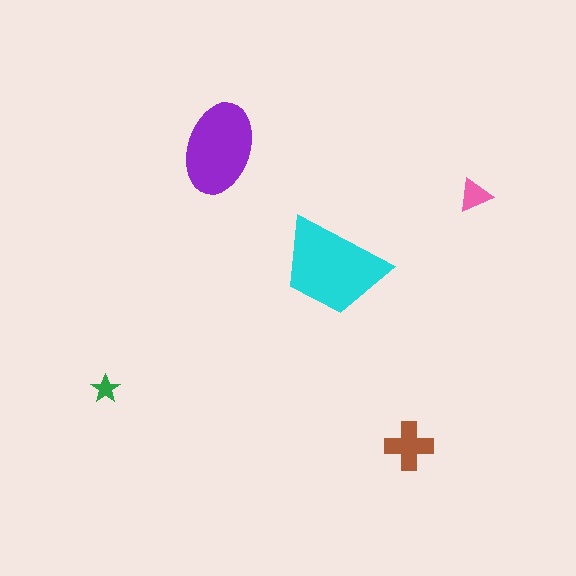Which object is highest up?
The purple ellipse is topmost.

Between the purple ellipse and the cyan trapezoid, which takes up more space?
The cyan trapezoid.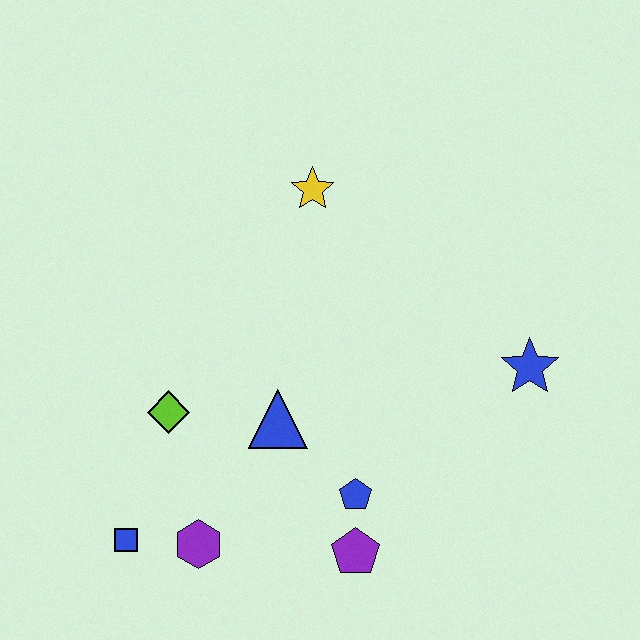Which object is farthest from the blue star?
The blue square is farthest from the blue star.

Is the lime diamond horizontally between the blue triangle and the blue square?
Yes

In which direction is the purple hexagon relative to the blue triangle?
The purple hexagon is below the blue triangle.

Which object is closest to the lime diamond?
The blue triangle is closest to the lime diamond.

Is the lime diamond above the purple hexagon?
Yes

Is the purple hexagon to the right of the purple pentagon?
No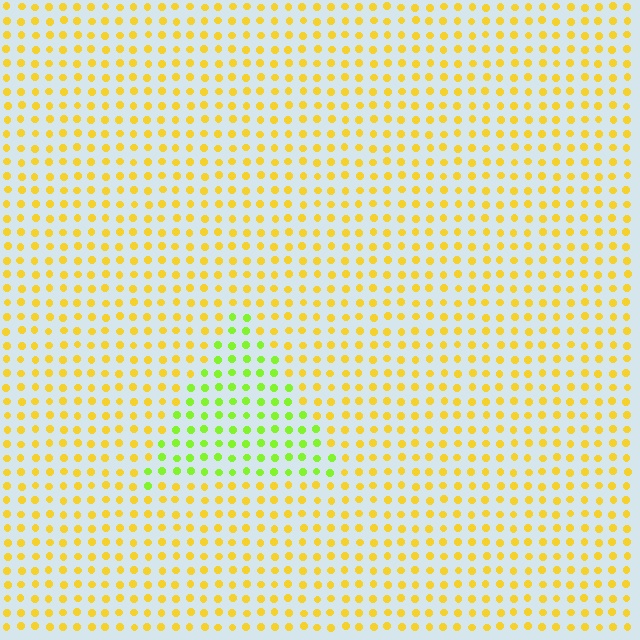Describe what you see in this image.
The image is filled with small yellow elements in a uniform arrangement. A triangle-shaped region is visible where the elements are tinted to a slightly different hue, forming a subtle color boundary.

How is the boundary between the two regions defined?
The boundary is defined purely by a slight shift in hue (about 45 degrees). Spacing, size, and orientation are identical on both sides.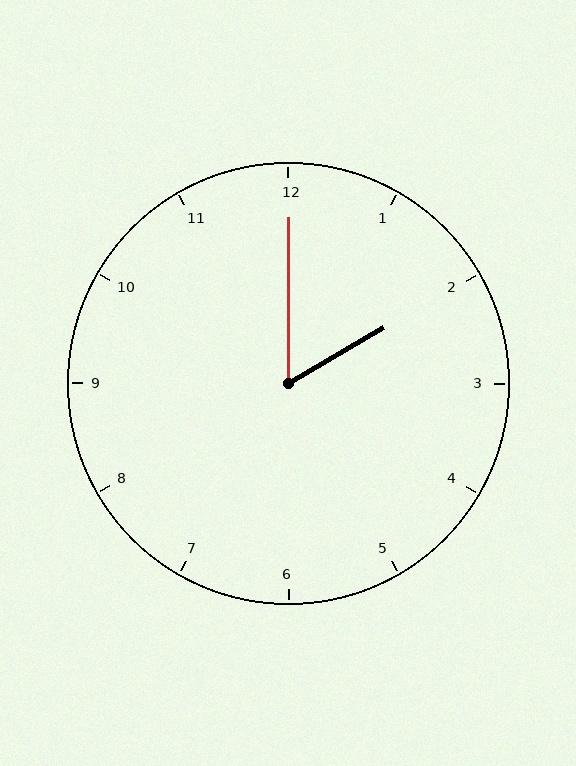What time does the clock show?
2:00.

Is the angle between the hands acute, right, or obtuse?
It is acute.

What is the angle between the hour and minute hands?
Approximately 60 degrees.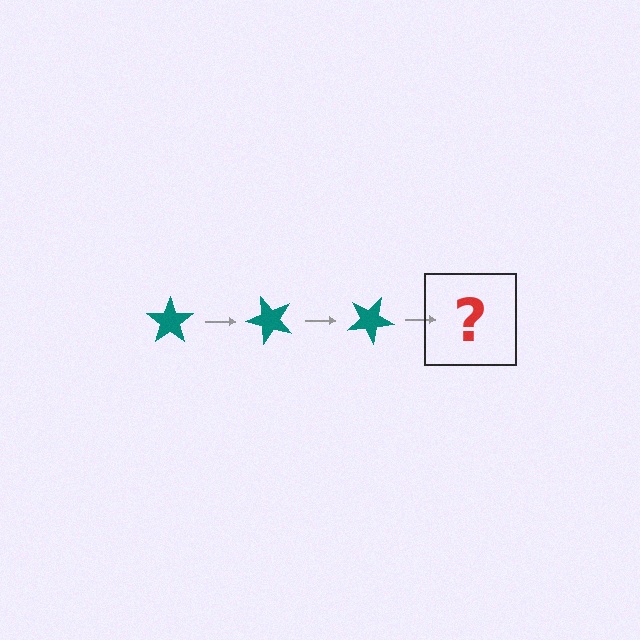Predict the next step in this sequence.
The next step is a teal star rotated 150 degrees.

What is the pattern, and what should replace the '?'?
The pattern is that the star rotates 50 degrees each step. The '?' should be a teal star rotated 150 degrees.